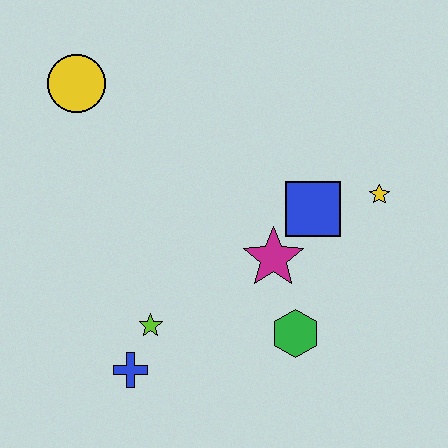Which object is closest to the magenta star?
The blue square is closest to the magenta star.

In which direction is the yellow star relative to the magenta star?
The yellow star is to the right of the magenta star.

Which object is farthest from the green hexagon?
The yellow circle is farthest from the green hexagon.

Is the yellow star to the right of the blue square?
Yes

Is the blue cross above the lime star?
No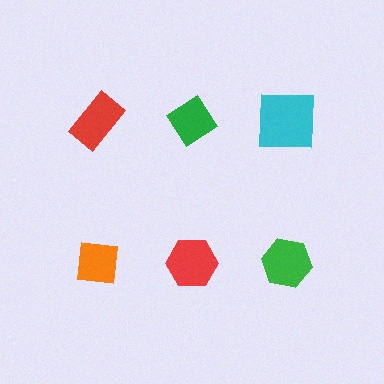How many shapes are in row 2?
3 shapes.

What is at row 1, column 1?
A red rectangle.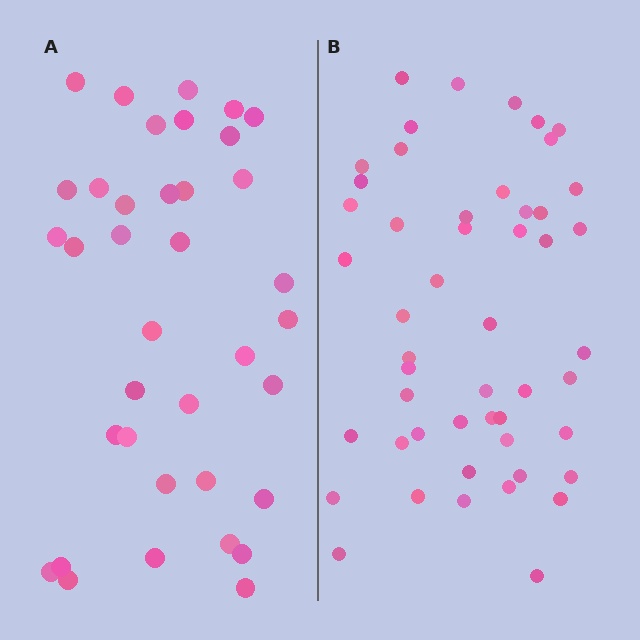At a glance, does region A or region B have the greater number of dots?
Region B (the right region) has more dots.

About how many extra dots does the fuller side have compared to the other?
Region B has approximately 15 more dots than region A.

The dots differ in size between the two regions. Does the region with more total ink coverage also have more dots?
No. Region A has more total ink coverage because its dots are larger, but region B actually contains more individual dots. Total area can be misleading — the number of items is what matters here.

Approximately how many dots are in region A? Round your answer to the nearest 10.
About 40 dots. (The exact count is 37, which rounds to 40.)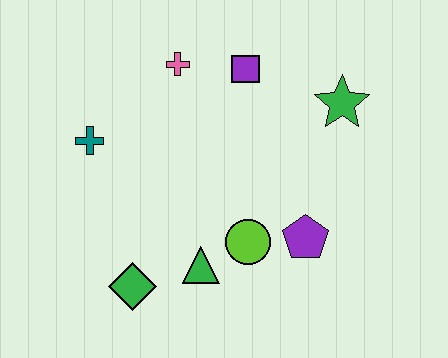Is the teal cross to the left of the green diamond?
Yes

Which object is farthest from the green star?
The green diamond is farthest from the green star.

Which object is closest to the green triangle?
The lime circle is closest to the green triangle.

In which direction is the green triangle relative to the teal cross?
The green triangle is below the teal cross.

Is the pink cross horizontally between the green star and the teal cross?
Yes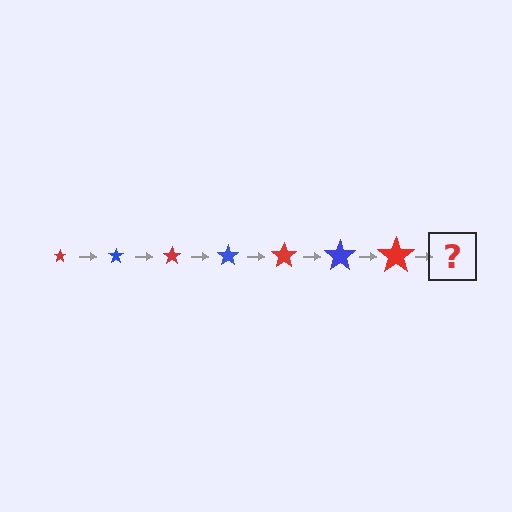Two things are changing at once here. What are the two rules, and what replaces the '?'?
The two rules are that the star grows larger each step and the color cycles through red and blue. The '?' should be a blue star, larger than the previous one.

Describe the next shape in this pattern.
It should be a blue star, larger than the previous one.